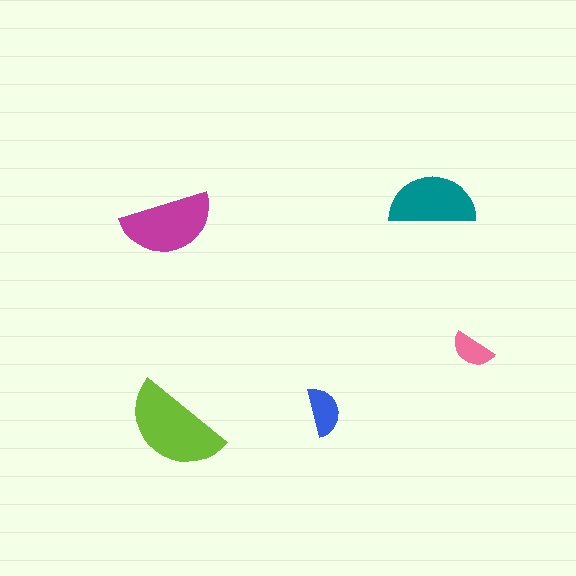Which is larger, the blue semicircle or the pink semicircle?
The blue one.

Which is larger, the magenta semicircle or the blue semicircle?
The magenta one.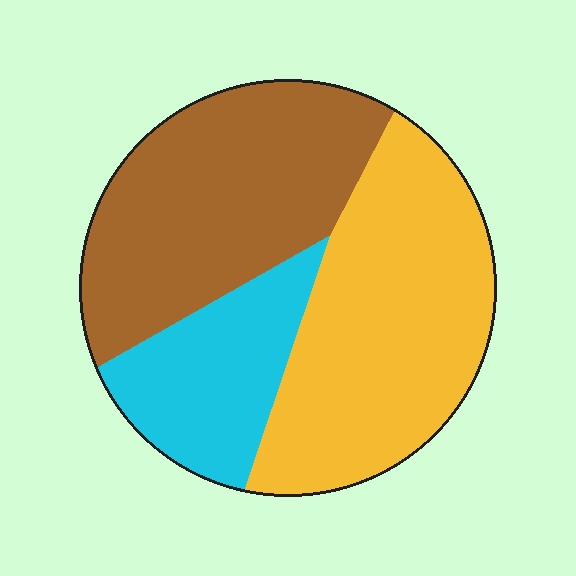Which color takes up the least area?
Cyan, at roughly 20%.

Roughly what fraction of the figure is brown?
Brown covers about 40% of the figure.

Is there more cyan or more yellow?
Yellow.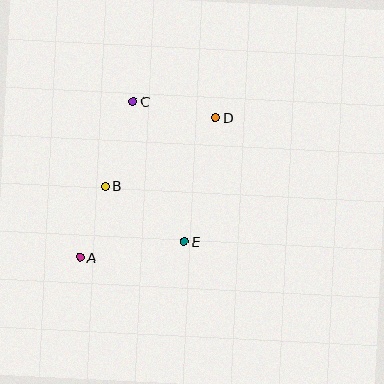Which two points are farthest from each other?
Points A and D are farthest from each other.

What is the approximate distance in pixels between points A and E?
The distance between A and E is approximately 106 pixels.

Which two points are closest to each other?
Points A and B are closest to each other.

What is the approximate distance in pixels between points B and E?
The distance between B and E is approximately 97 pixels.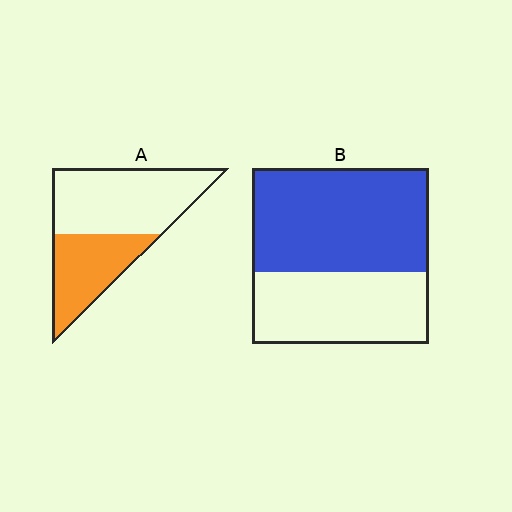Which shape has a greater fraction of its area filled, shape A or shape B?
Shape B.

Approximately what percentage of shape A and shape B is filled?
A is approximately 40% and B is approximately 60%.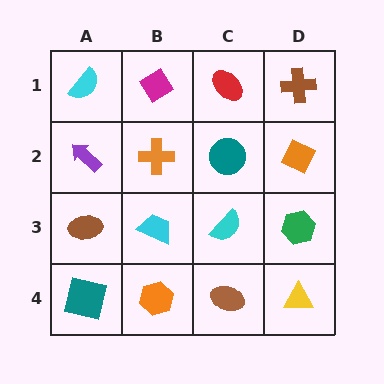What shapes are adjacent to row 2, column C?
A red ellipse (row 1, column C), a cyan semicircle (row 3, column C), an orange cross (row 2, column B), an orange diamond (row 2, column D).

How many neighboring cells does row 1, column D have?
2.